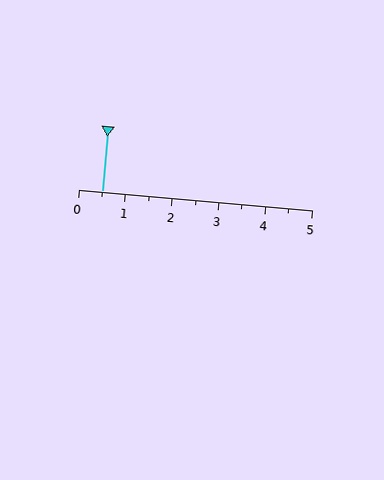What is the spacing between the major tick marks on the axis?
The major ticks are spaced 1 apart.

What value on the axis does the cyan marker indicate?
The marker indicates approximately 0.5.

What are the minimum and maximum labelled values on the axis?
The axis runs from 0 to 5.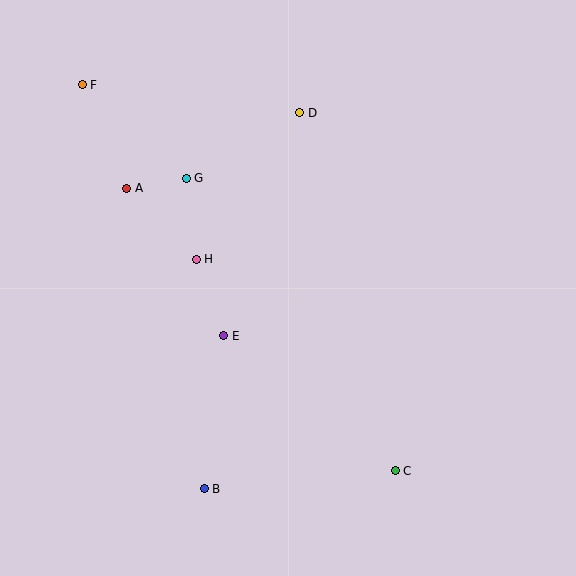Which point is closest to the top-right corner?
Point D is closest to the top-right corner.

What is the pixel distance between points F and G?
The distance between F and G is 140 pixels.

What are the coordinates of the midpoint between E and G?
The midpoint between E and G is at (205, 257).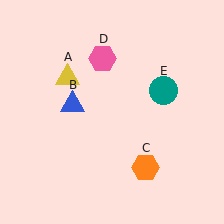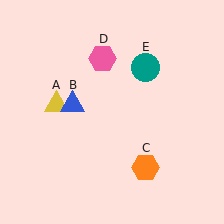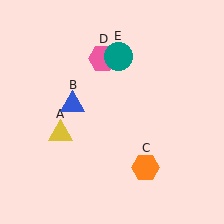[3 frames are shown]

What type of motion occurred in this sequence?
The yellow triangle (object A), teal circle (object E) rotated counterclockwise around the center of the scene.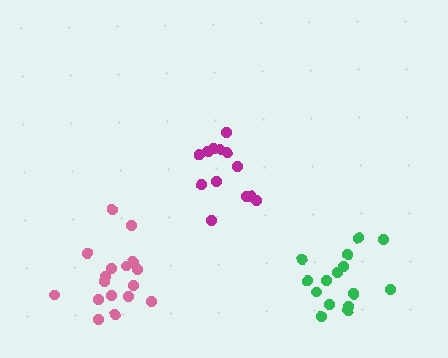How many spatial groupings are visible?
There are 3 spatial groupings.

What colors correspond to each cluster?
The clusters are colored: magenta, pink, green.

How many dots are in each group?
Group 1: 13 dots, Group 2: 17 dots, Group 3: 16 dots (46 total).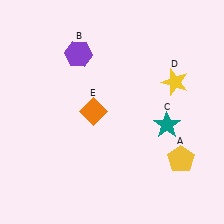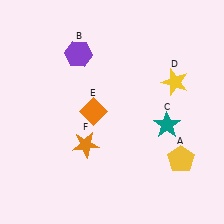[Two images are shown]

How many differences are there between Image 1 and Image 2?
There is 1 difference between the two images.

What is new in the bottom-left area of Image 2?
An orange star (F) was added in the bottom-left area of Image 2.